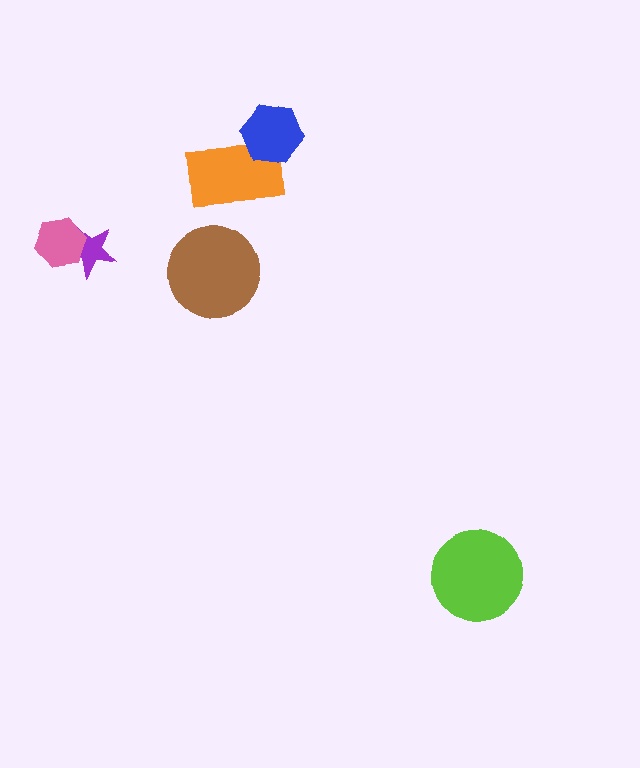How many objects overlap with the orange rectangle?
1 object overlaps with the orange rectangle.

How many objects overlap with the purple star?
1 object overlaps with the purple star.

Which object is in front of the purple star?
The pink hexagon is in front of the purple star.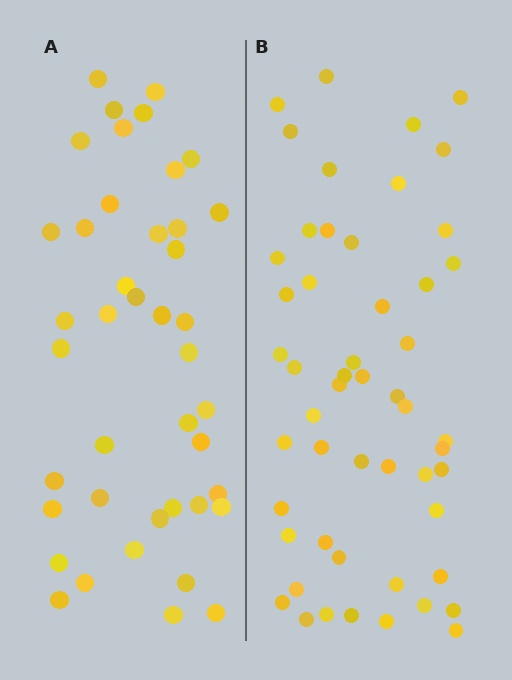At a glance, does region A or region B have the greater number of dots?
Region B (the right region) has more dots.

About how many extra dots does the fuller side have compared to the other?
Region B has roughly 10 or so more dots than region A.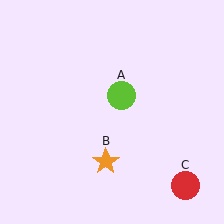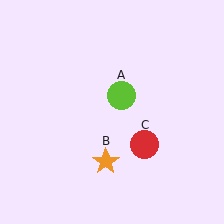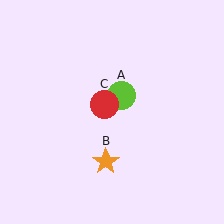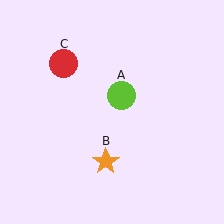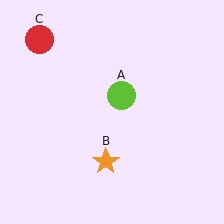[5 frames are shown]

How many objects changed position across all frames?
1 object changed position: red circle (object C).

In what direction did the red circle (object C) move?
The red circle (object C) moved up and to the left.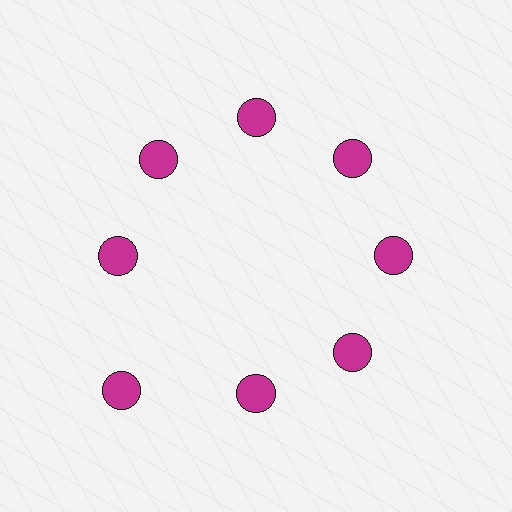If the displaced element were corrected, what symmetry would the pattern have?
It would have 8-fold rotational symmetry — the pattern would map onto itself every 45 degrees.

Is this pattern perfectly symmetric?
No. The 8 magenta circles are arranged in a ring, but one element near the 8 o'clock position is pushed outward from the center, breaking the 8-fold rotational symmetry.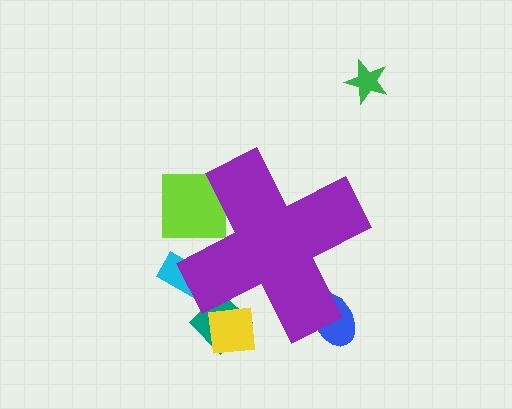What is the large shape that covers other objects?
A purple cross.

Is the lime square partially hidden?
Yes, the lime square is partially hidden behind the purple cross.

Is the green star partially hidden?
No, the green star is fully visible.